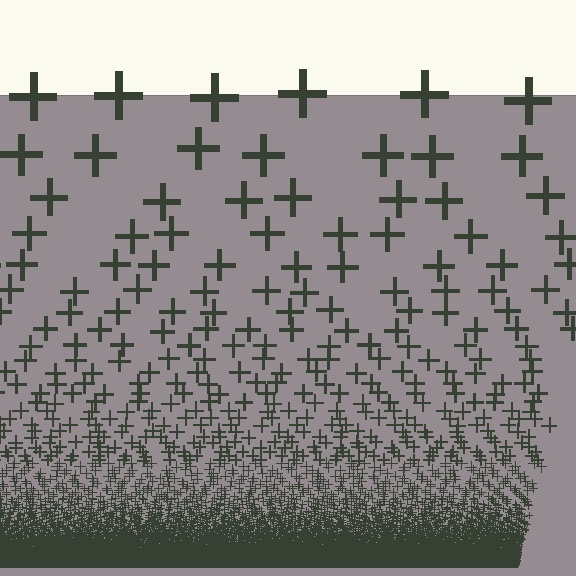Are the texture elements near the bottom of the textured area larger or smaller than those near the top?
Smaller. The gradient is inverted — elements near the bottom are smaller and denser.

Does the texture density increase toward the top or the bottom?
Density increases toward the bottom.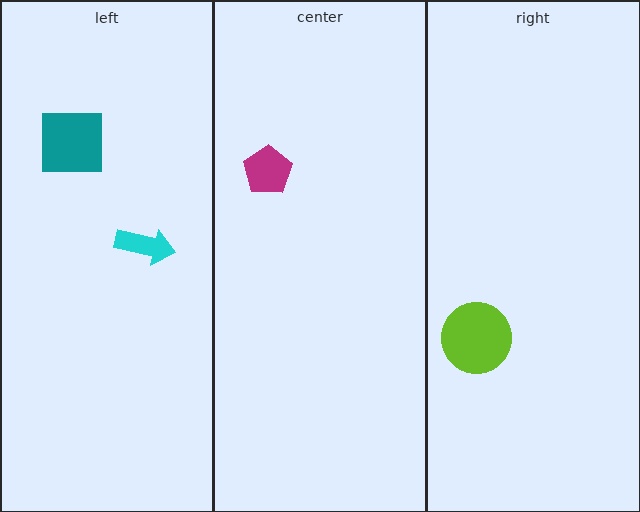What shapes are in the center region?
The magenta pentagon.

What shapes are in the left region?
The teal square, the cyan arrow.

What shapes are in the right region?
The lime circle.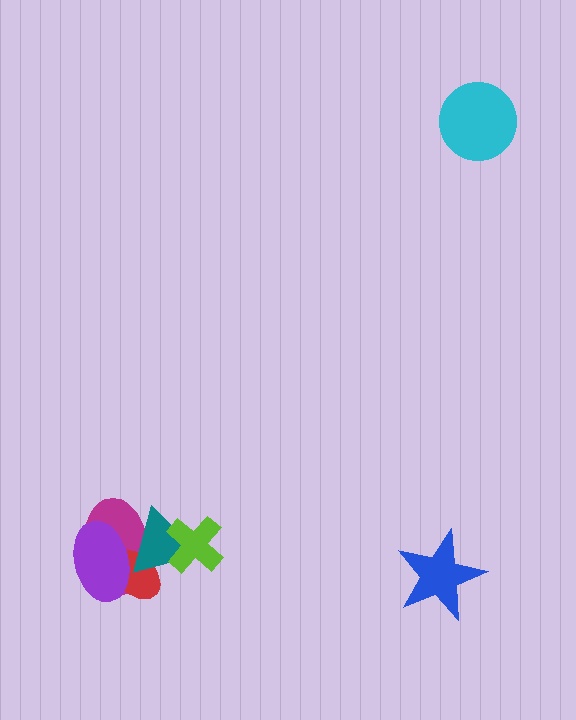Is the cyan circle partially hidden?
No, no other shape covers it.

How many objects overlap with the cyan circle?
0 objects overlap with the cyan circle.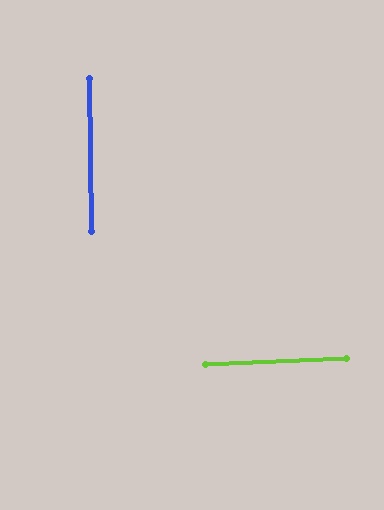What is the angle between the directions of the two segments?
Approximately 88 degrees.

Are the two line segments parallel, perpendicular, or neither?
Perpendicular — they meet at approximately 88°.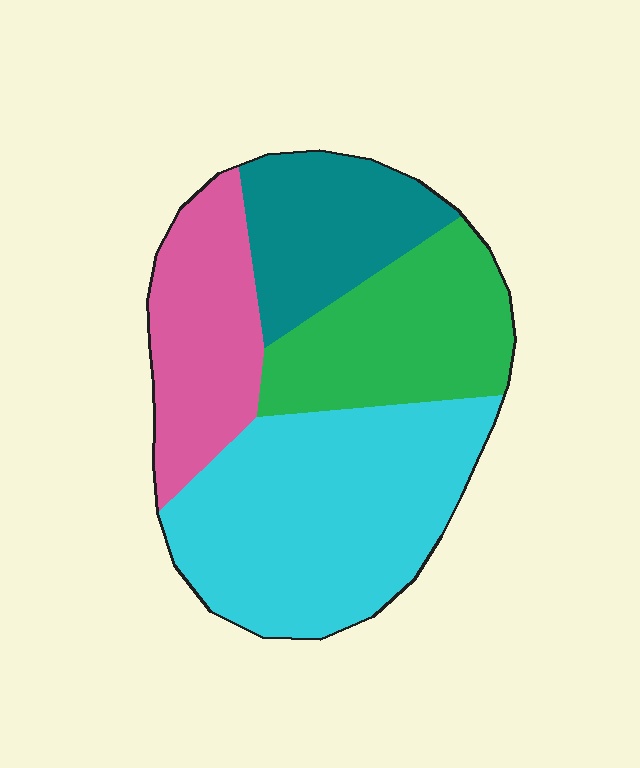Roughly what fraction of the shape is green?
Green takes up less than a quarter of the shape.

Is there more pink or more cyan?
Cyan.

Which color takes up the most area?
Cyan, at roughly 40%.